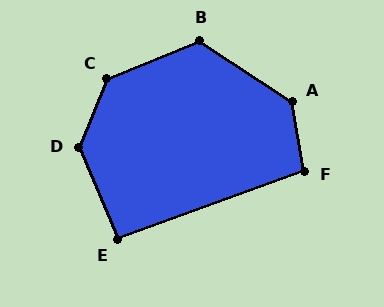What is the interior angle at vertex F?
Approximately 101 degrees (obtuse).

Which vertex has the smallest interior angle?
E, at approximately 93 degrees.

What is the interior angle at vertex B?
Approximately 124 degrees (obtuse).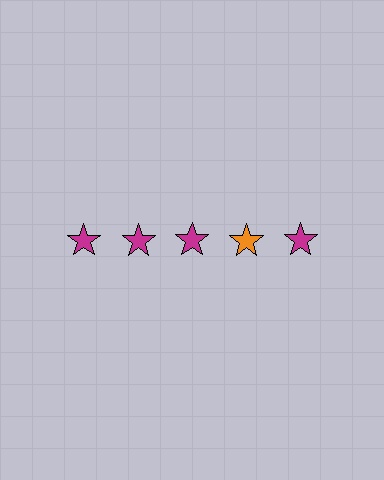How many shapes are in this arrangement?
There are 5 shapes arranged in a grid pattern.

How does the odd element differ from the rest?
It has a different color: orange instead of magenta.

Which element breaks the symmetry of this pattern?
The orange star in the top row, second from right column breaks the symmetry. All other shapes are magenta stars.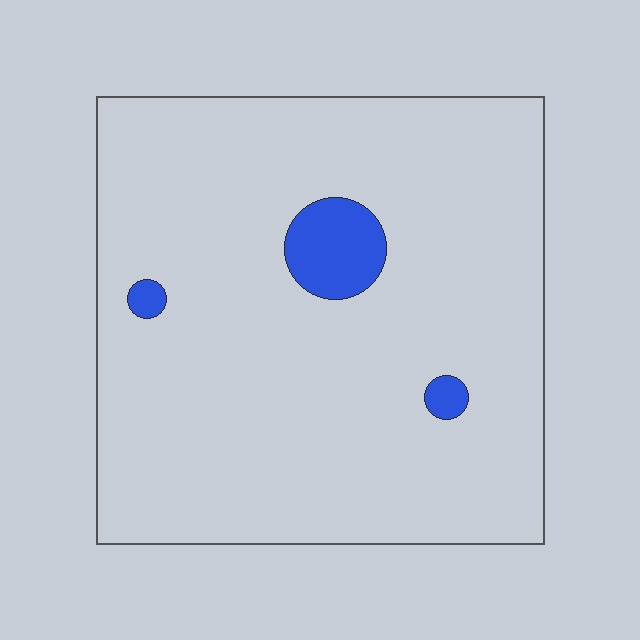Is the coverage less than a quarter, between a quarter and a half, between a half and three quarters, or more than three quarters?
Less than a quarter.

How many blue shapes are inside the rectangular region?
3.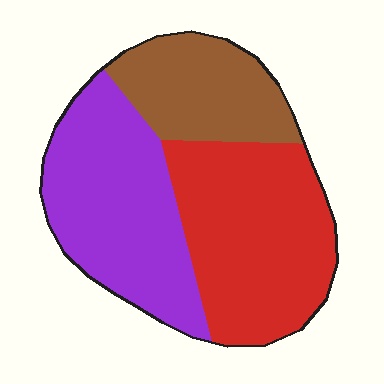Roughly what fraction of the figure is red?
Red takes up about two fifths (2/5) of the figure.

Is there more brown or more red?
Red.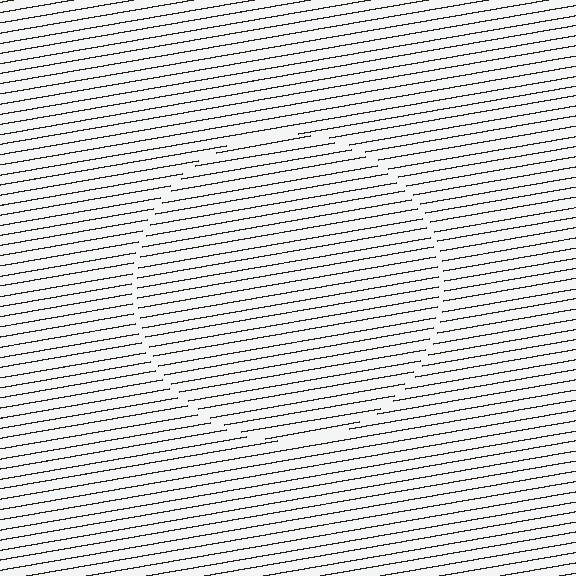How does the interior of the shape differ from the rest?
The interior of the shape contains the same grating, shifted by half a period — the contour is defined by the phase discontinuity where line-ends from the inner and outer gratings abut.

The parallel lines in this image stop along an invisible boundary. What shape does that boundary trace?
An illusory circle. The interior of the shape contains the same grating, shifted by half a period — the contour is defined by the phase discontinuity where line-ends from the inner and outer gratings abut.